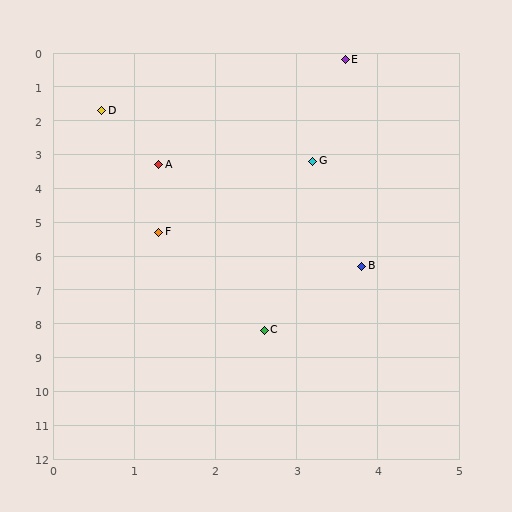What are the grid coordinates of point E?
Point E is at approximately (3.6, 0.2).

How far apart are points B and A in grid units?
Points B and A are about 3.9 grid units apart.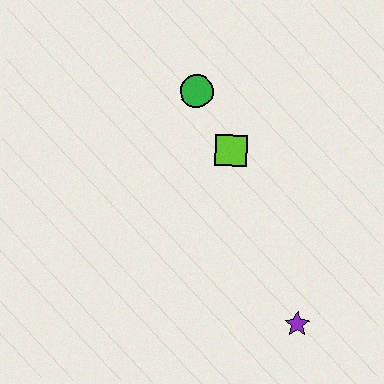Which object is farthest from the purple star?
The green circle is farthest from the purple star.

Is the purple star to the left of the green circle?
No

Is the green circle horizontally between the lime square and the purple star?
No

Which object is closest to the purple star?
The lime square is closest to the purple star.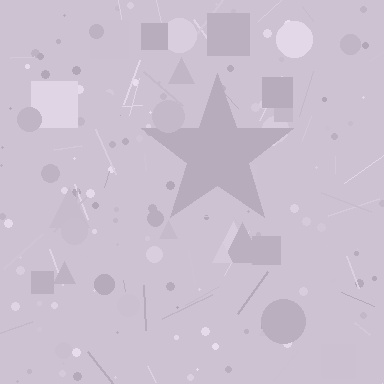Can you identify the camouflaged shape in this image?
The camouflaged shape is a star.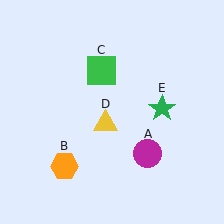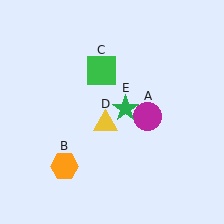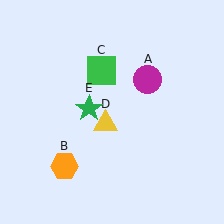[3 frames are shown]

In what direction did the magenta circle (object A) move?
The magenta circle (object A) moved up.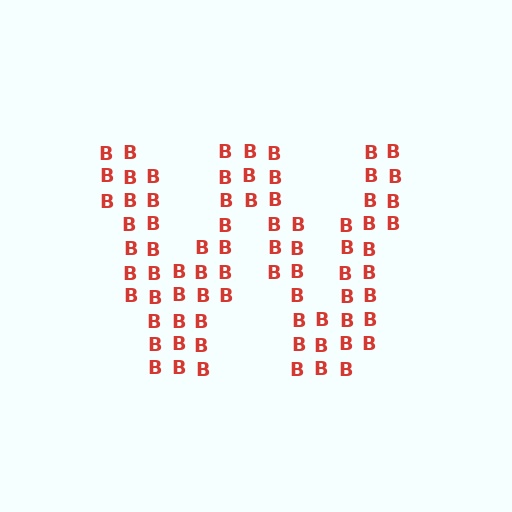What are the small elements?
The small elements are letter B's.